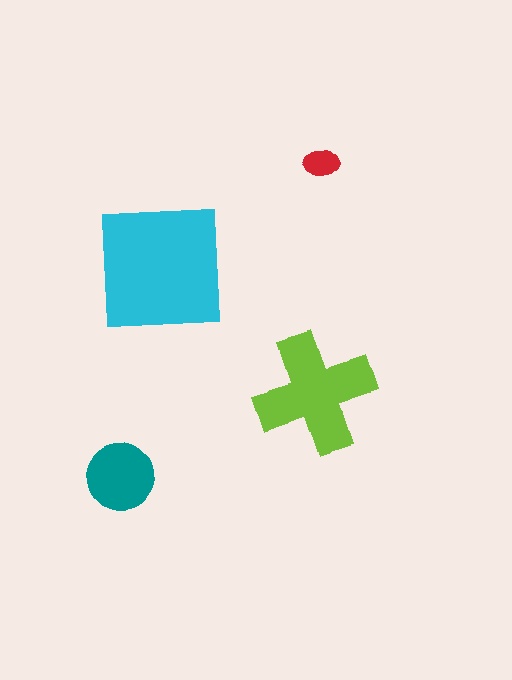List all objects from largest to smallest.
The cyan square, the lime cross, the teal circle, the red ellipse.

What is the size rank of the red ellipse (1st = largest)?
4th.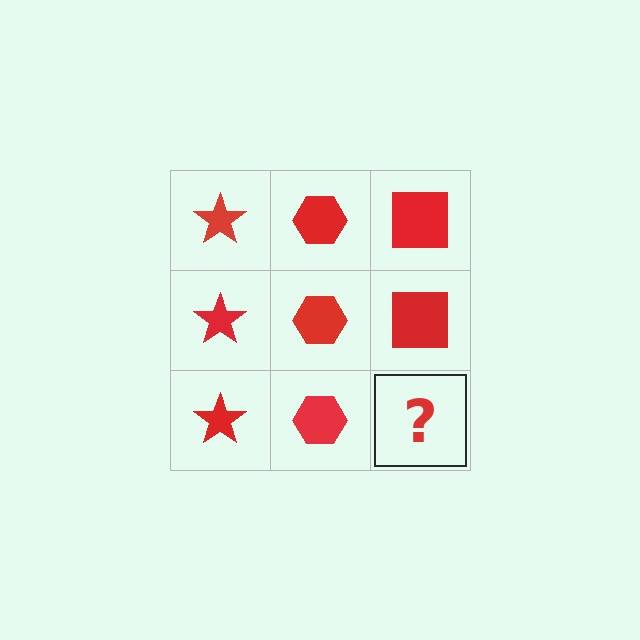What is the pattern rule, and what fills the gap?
The rule is that each column has a consistent shape. The gap should be filled with a red square.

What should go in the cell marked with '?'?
The missing cell should contain a red square.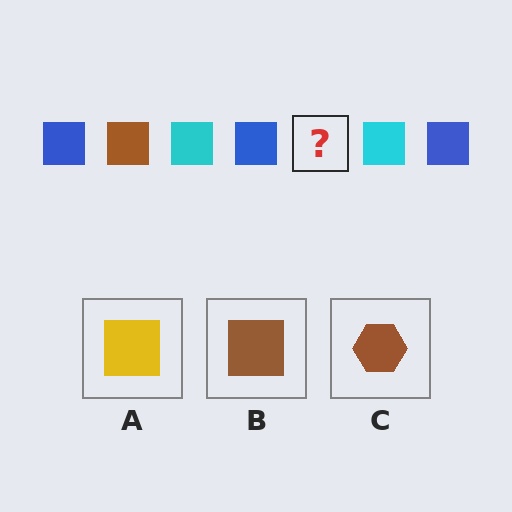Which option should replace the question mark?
Option B.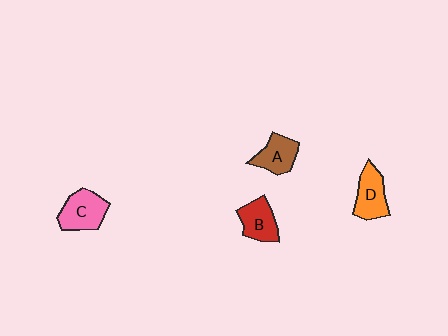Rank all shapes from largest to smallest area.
From largest to smallest: C (pink), D (orange), B (red), A (brown).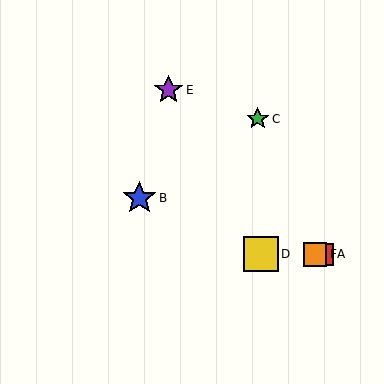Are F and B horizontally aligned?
No, F is at y≈254 and B is at y≈198.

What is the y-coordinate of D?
Object D is at y≈254.